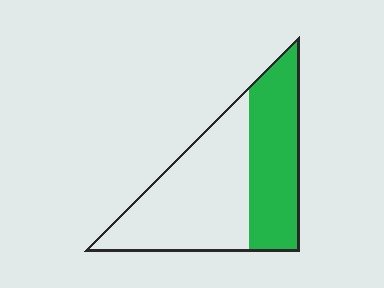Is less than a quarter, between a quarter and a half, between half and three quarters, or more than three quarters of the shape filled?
Between a quarter and a half.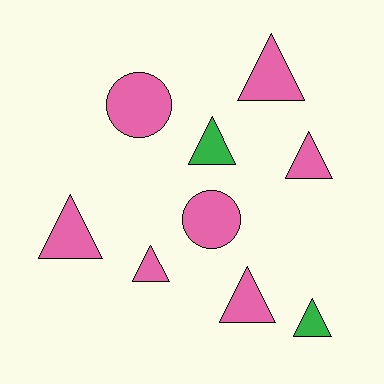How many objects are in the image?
There are 9 objects.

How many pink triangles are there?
There are 5 pink triangles.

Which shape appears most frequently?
Triangle, with 7 objects.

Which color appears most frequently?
Pink, with 7 objects.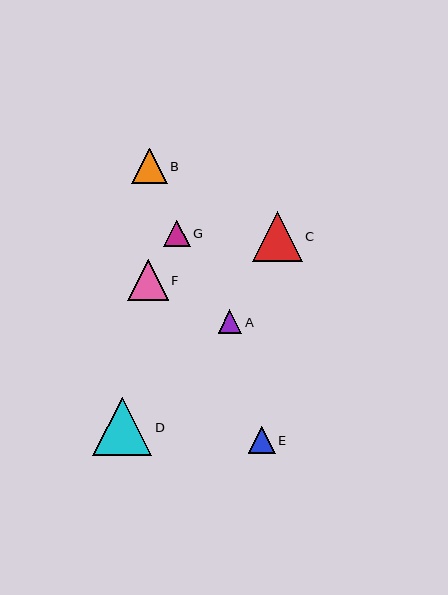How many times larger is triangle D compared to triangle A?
Triangle D is approximately 2.5 times the size of triangle A.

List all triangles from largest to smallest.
From largest to smallest: D, C, F, B, E, G, A.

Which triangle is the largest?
Triangle D is the largest with a size of approximately 59 pixels.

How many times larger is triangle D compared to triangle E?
Triangle D is approximately 2.2 times the size of triangle E.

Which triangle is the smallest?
Triangle A is the smallest with a size of approximately 23 pixels.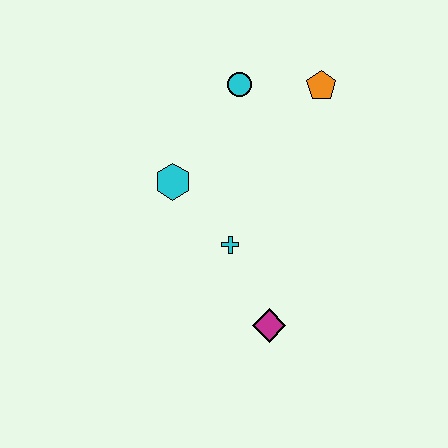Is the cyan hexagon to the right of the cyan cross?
No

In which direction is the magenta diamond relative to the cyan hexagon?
The magenta diamond is below the cyan hexagon.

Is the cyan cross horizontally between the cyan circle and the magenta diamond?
No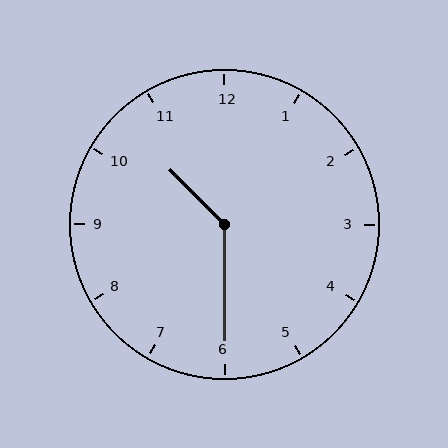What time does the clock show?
10:30.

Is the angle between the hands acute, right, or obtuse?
It is obtuse.